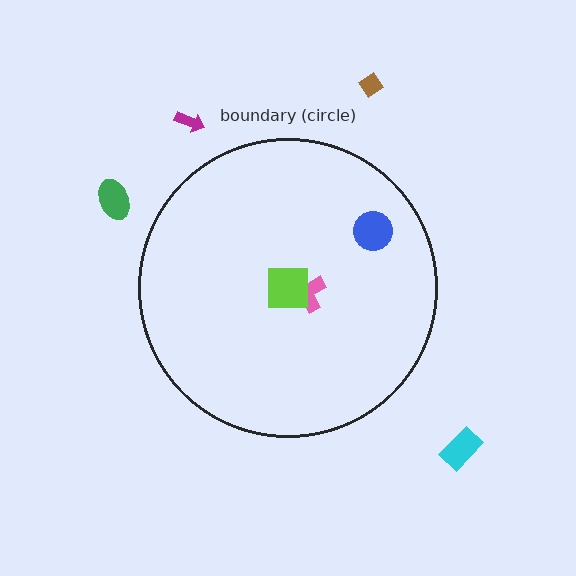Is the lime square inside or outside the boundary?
Inside.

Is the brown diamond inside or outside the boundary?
Outside.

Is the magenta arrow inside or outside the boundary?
Outside.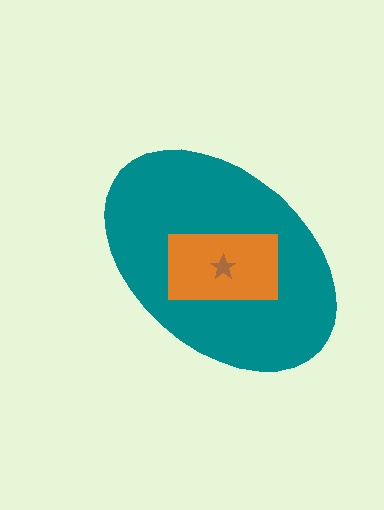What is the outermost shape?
The teal ellipse.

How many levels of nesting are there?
3.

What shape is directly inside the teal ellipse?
The orange rectangle.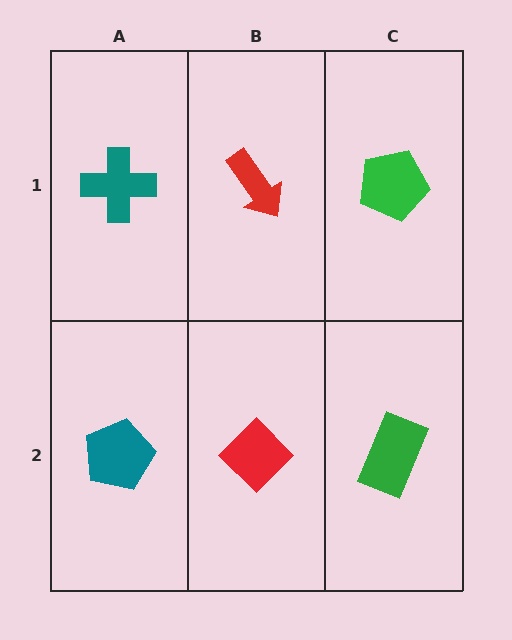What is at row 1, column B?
A red arrow.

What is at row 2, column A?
A teal pentagon.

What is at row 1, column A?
A teal cross.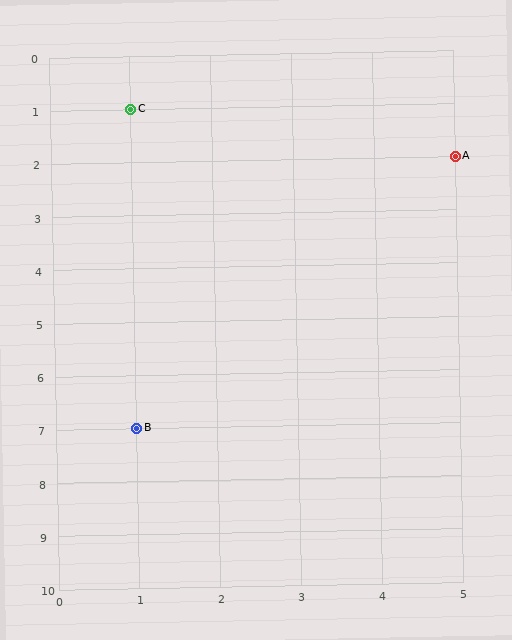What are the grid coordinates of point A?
Point A is at grid coordinates (5, 2).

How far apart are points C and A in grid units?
Points C and A are 4 columns and 1 row apart (about 4.1 grid units diagonally).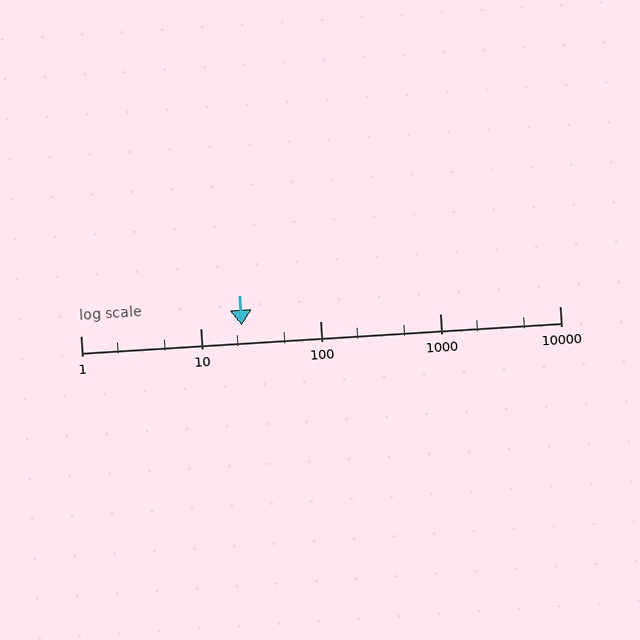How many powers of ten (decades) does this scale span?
The scale spans 4 decades, from 1 to 10000.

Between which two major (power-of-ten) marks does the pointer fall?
The pointer is between 10 and 100.